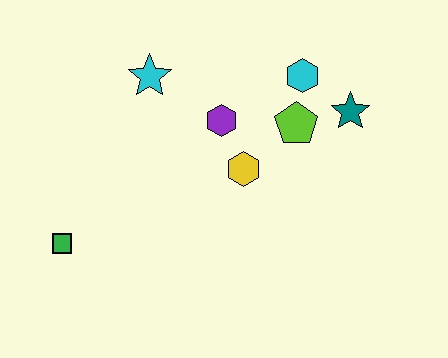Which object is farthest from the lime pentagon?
The green square is farthest from the lime pentagon.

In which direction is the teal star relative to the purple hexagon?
The teal star is to the right of the purple hexagon.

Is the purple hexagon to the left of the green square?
No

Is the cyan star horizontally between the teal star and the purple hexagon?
No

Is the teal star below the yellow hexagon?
No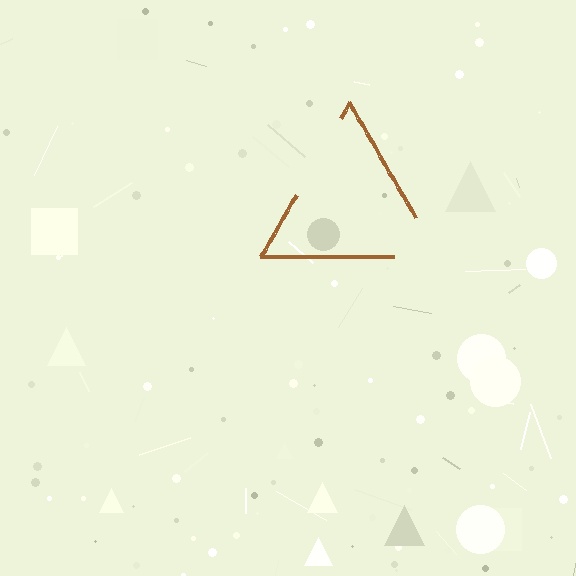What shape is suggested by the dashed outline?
The dashed outline suggests a triangle.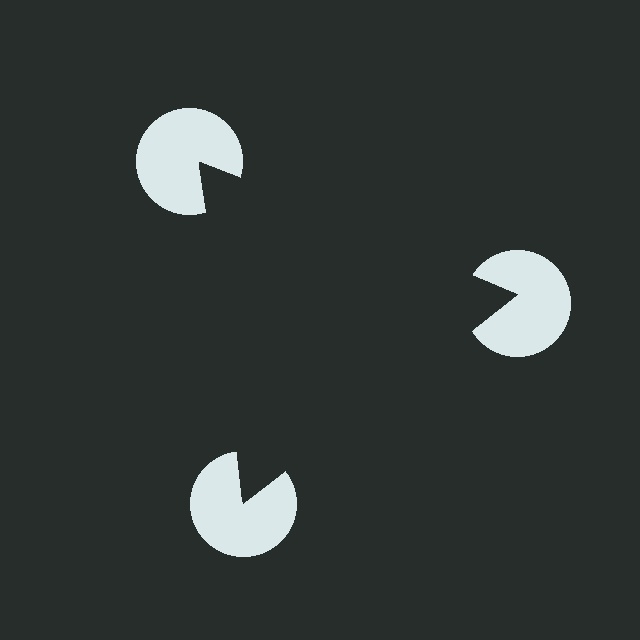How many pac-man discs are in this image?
There are 3 — one at each vertex of the illusory triangle.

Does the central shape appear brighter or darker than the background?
It typically appears slightly darker than the background, even though no actual brightness change is drawn.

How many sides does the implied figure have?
3 sides.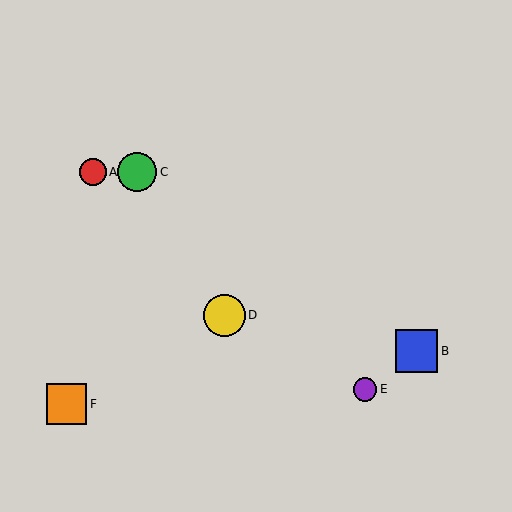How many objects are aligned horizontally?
2 objects (A, C) are aligned horizontally.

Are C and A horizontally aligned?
Yes, both are at y≈172.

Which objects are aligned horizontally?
Objects A, C are aligned horizontally.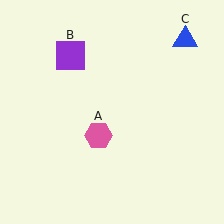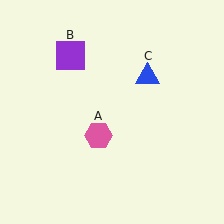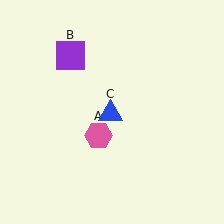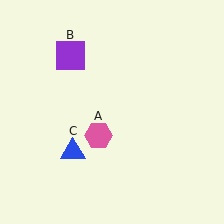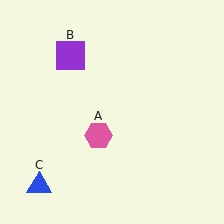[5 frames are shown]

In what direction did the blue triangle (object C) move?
The blue triangle (object C) moved down and to the left.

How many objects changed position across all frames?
1 object changed position: blue triangle (object C).